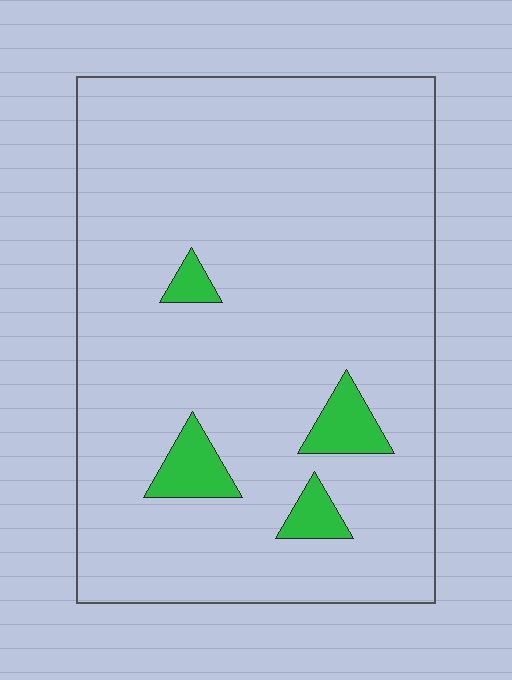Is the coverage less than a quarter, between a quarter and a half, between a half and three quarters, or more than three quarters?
Less than a quarter.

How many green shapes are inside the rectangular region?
4.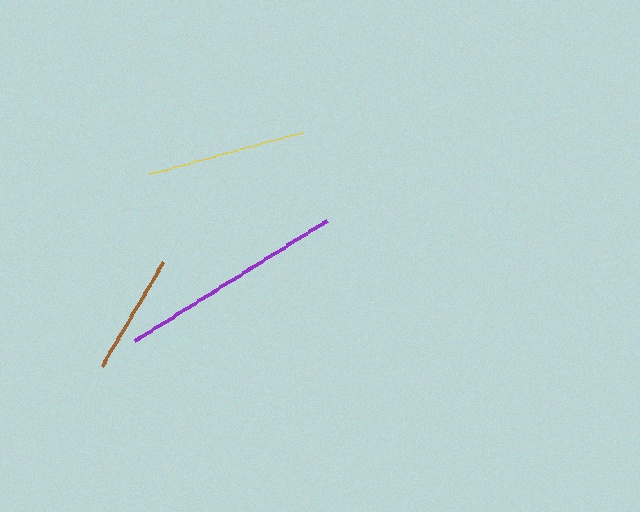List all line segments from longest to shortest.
From longest to shortest: purple, yellow, brown.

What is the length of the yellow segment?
The yellow segment is approximately 158 pixels long.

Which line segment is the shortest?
The brown line is the shortest at approximately 121 pixels.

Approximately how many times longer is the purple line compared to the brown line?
The purple line is approximately 1.9 times the length of the brown line.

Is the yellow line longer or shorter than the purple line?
The purple line is longer than the yellow line.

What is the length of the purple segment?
The purple segment is approximately 228 pixels long.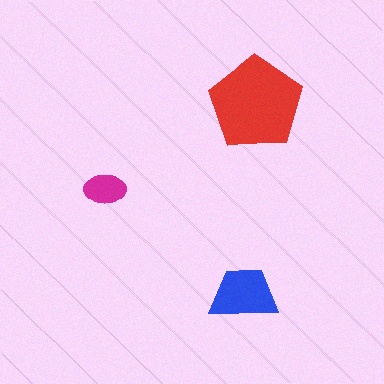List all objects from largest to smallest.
The red pentagon, the blue trapezoid, the magenta ellipse.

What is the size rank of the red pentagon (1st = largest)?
1st.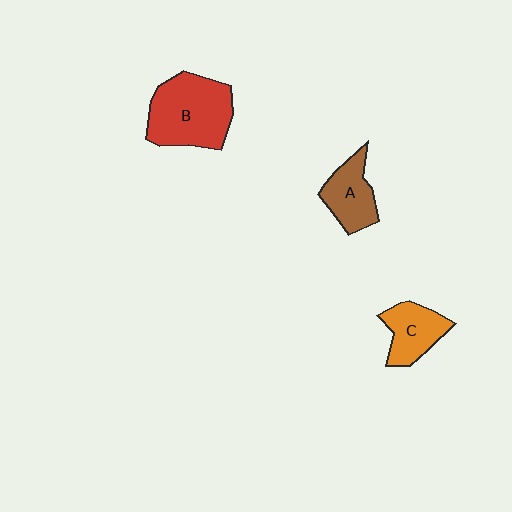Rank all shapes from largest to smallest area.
From largest to smallest: B (red), A (brown), C (orange).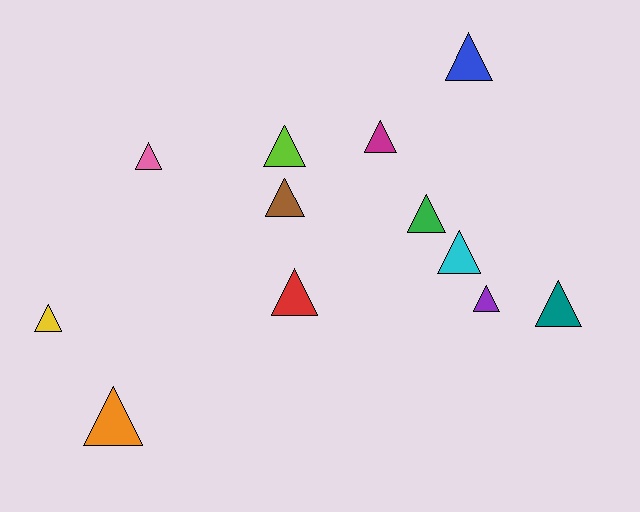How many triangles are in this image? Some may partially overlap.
There are 12 triangles.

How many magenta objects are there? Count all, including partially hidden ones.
There is 1 magenta object.